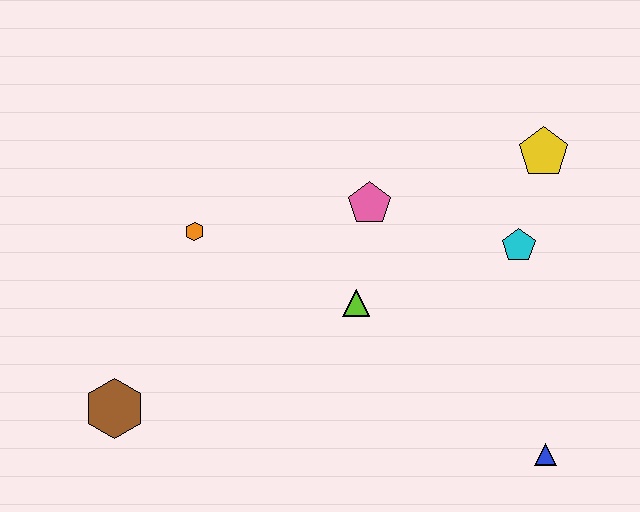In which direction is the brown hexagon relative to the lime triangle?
The brown hexagon is to the left of the lime triangle.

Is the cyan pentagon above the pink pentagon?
No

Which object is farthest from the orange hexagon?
The blue triangle is farthest from the orange hexagon.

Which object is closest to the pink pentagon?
The lime triangle is closest to the pink pentagon.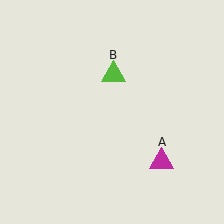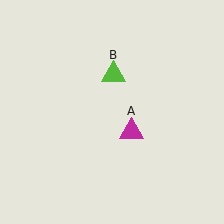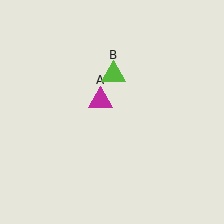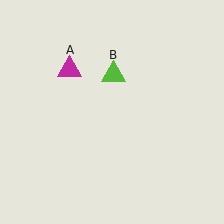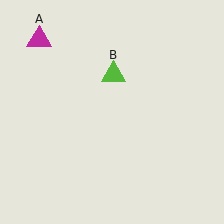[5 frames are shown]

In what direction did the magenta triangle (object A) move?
The magenta triangle (object A) moved up and to the left.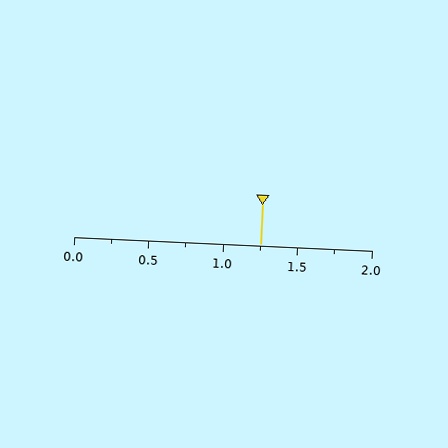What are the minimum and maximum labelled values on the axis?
The axis runs from 0.0 to 2.0.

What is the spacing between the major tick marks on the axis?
The major ticks are spaced 0.5 apart.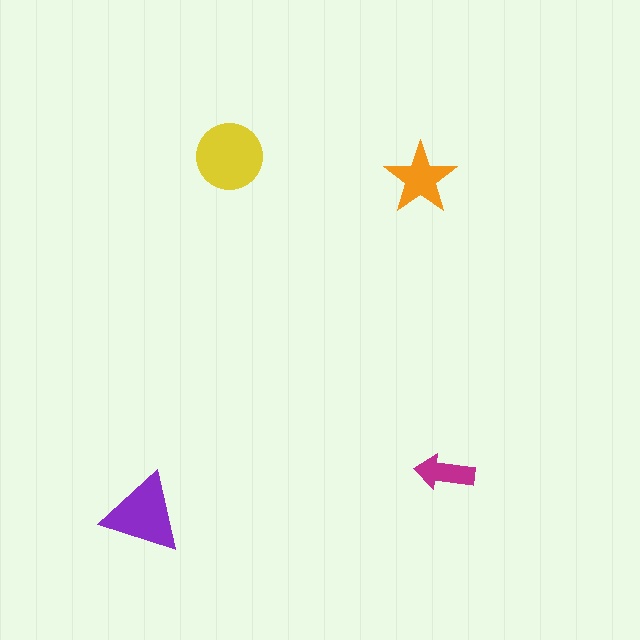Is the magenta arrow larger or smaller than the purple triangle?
Smaller.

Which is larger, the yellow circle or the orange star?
The yellow circle.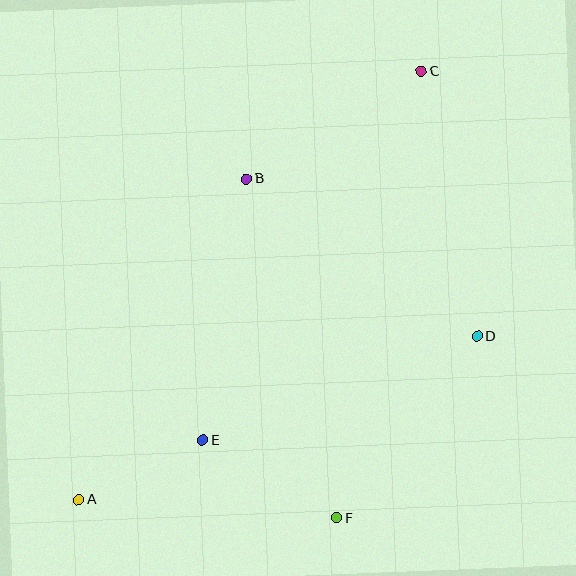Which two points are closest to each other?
Points A and E are closest to each other.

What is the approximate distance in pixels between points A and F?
The distance between A and F is approximately 259 pixels.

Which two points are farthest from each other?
Points A and C are farthest from each other.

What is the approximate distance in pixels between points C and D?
The distance between C and D is approximately 271 pixels.